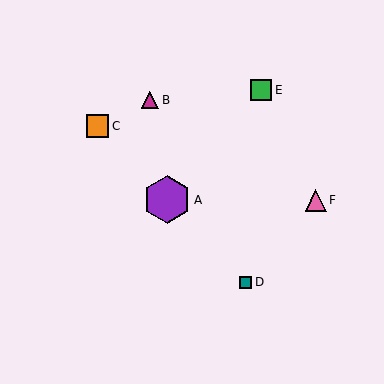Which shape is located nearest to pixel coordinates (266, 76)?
The green square (labeled E) at (261, 90) is nearest to that location.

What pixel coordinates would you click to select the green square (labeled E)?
Click at (261, 90) to select the green square E.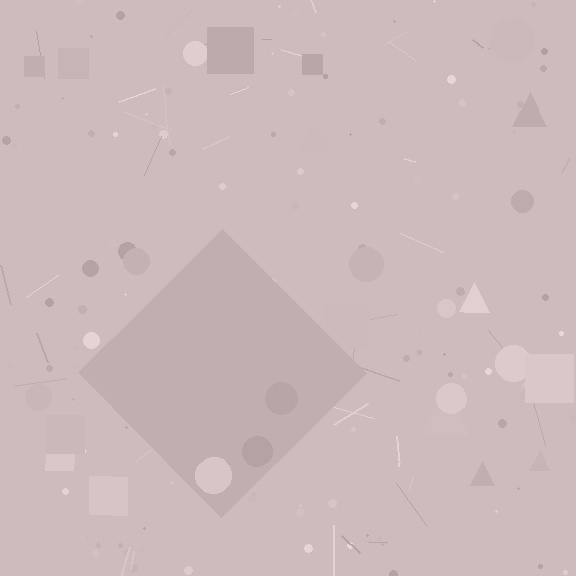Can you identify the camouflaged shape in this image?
The camouflaged shape is a diamond.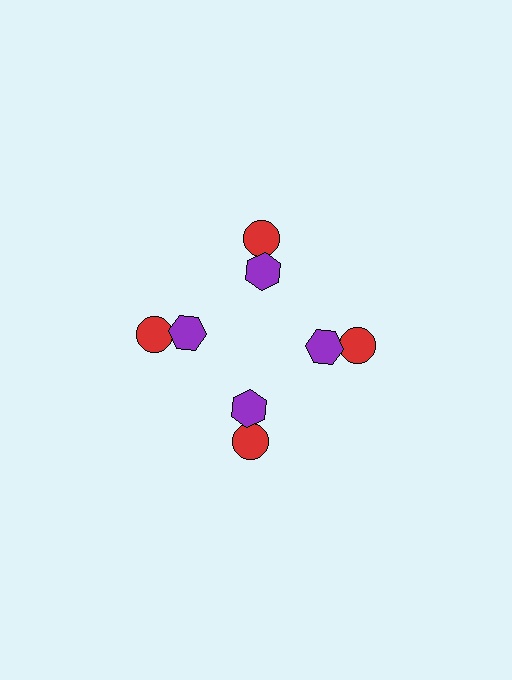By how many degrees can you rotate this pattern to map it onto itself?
The pattern maps onto itself every 90 degrees of rotation.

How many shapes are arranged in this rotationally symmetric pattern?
There are 8 shapes, arranged in 4 groups of 2.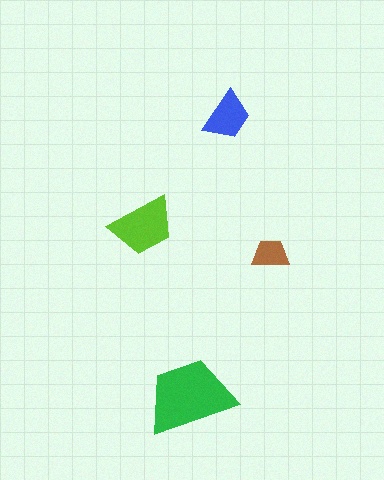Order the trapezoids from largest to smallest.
the green one, the lime one, the blue one, the brown one.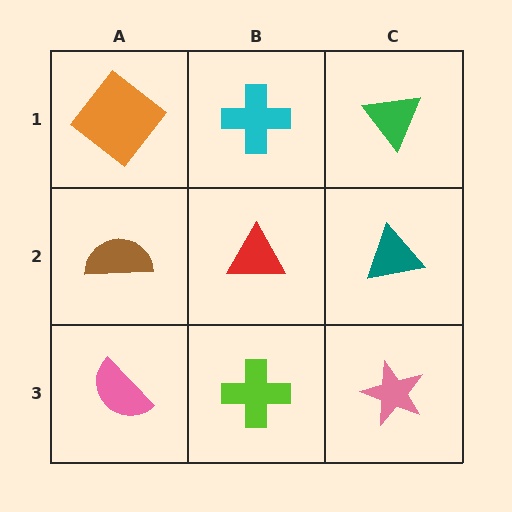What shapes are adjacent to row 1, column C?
A teal triangle (row 2, column C), a cyan cross (row 1, column B).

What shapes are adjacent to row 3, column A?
A brown semicircle (row 2, column A), a lime cross (row 3, column B).